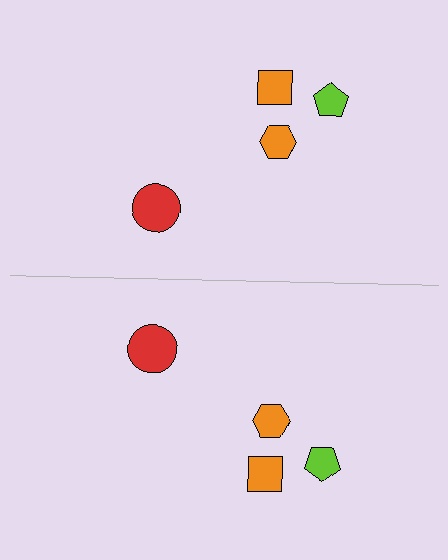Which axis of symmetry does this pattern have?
The pattern has a horizontal axis of symmetry running through the center of the image.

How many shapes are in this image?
There are 8 shapes in this image.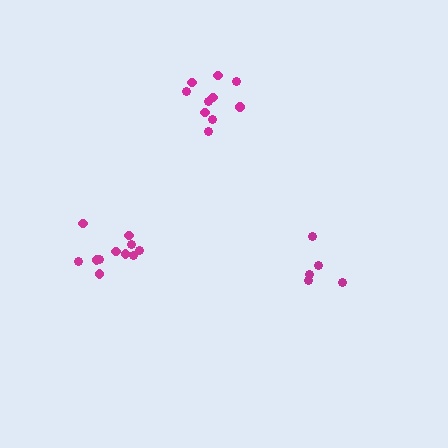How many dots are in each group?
Group 1: 10 dots, Group 2: 5 dots, Group 3: 11 dots (26 total).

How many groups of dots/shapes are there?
There are 3 groups.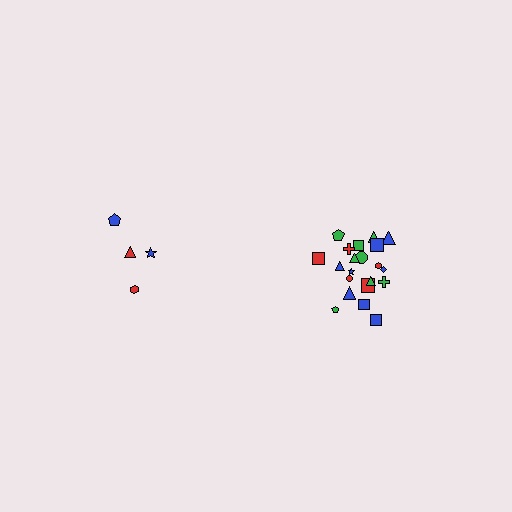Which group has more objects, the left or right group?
The right group.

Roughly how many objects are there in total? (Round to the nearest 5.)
Roughly 25 objects in total.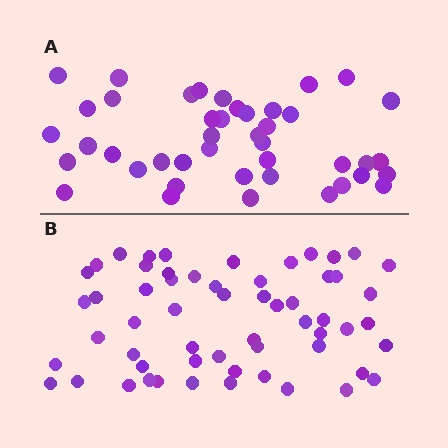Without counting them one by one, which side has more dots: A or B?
Region B (the bottom region) has more dots.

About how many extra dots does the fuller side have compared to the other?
Region B has approximately 15 more dots than region A.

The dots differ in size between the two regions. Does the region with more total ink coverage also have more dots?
No. Region A has more total ink coverage because its dots are larger, but region B actually contains more individual dots. Total area can be misleading — the number of items is what matters here.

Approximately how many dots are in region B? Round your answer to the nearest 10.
About 60 dots. (The exact count is 58, which rounds to 60.)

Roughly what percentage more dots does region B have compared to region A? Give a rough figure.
About 35% more.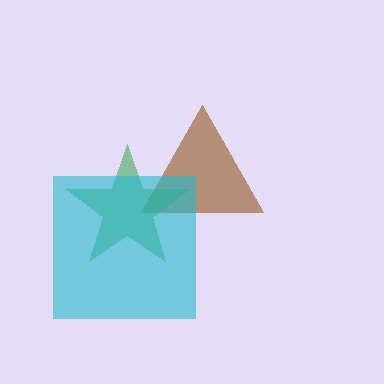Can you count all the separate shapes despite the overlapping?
Yes, there are 3 separate shapes.